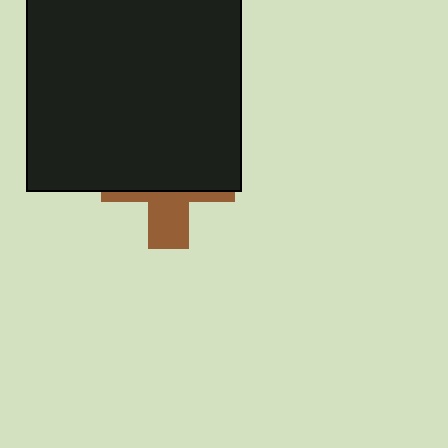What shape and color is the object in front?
The object in front is a black square.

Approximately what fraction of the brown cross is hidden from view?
Roughly 64% of the brown cross is hidden behind the black square.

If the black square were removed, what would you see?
You would see the complete brown cross.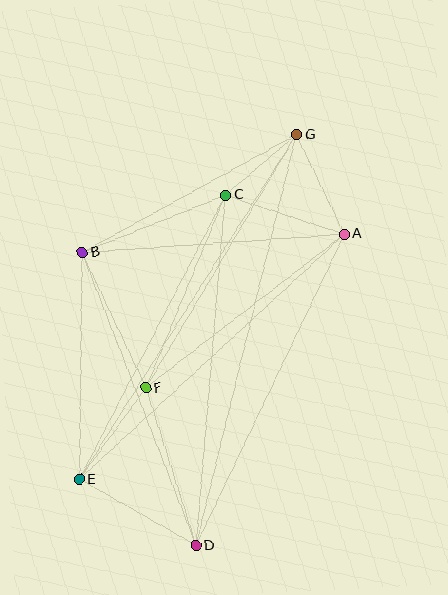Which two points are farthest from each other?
Points D and G are farthest from each other.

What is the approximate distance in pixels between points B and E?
The distance between B and E is approximately 227 pixels.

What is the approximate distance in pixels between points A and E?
The distance between A and E is approximately 361 pixels.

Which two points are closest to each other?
Points C and G are closest to each other.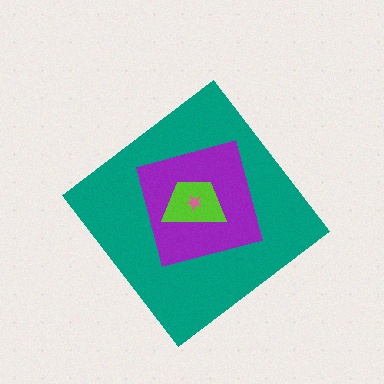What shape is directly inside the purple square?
The lime trapezoid.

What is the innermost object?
The pink star.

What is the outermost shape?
The teal diamond.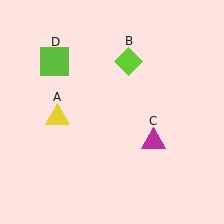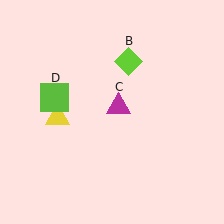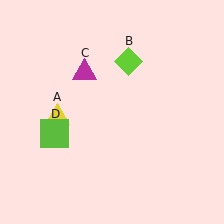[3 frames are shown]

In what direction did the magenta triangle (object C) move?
The magenta triangle (object C) moved up and to the left.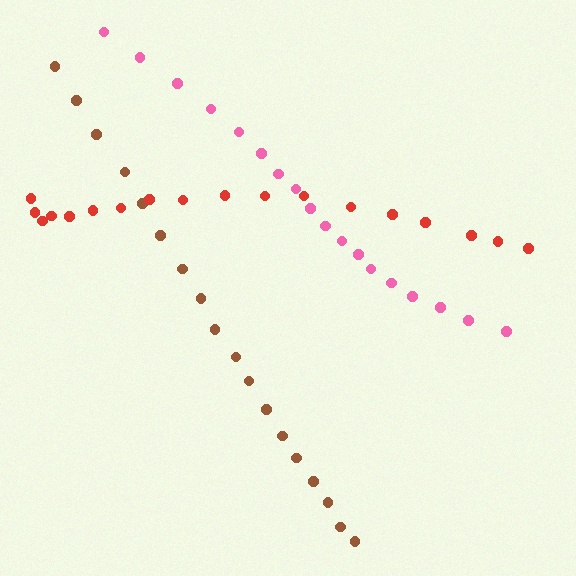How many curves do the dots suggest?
There are 3 distinct paths.